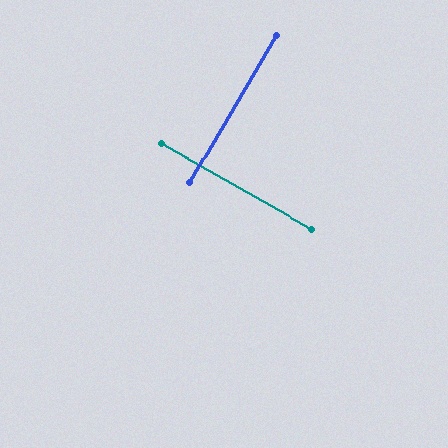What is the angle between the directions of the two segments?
Approximately 89 degrees.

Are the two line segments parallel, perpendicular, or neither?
Perpendicular — they meet at approximately 89°.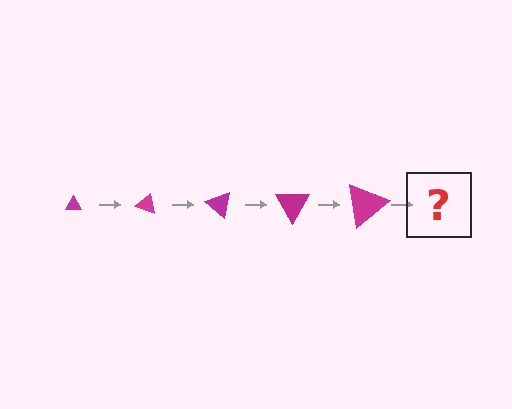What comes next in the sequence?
The next element should be a triangle, larger than the previous one and rotated 100 degrees from the start.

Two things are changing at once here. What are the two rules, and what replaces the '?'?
The two rules are that the triangle grows larger each step and it rotates 20 degrees each step. The '?' should be a triangle, larger than the previous one and rotated 100 degrees from the start.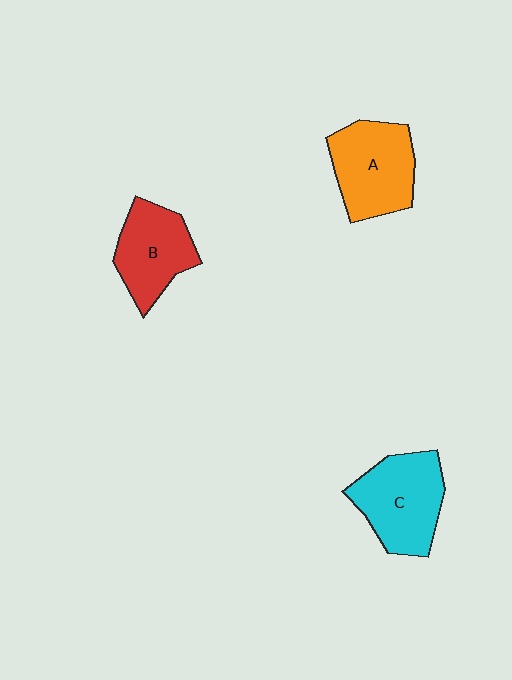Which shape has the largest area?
Shape C (cyan).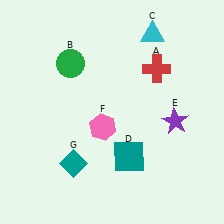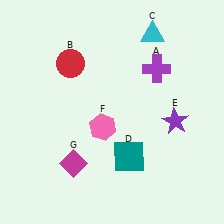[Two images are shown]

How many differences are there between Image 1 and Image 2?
There are 3 differences between the two images.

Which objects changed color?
A changed from red to purple. B changed from green to red. G changed from teal to magenta.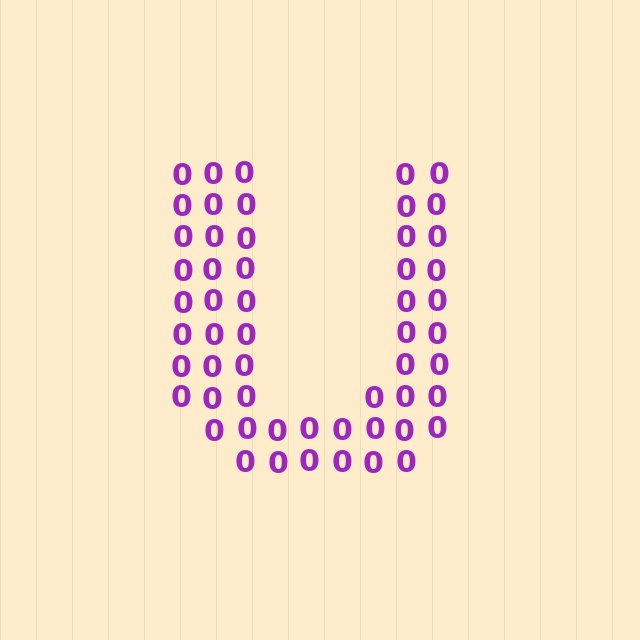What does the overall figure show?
The overall figure shows the letter U.